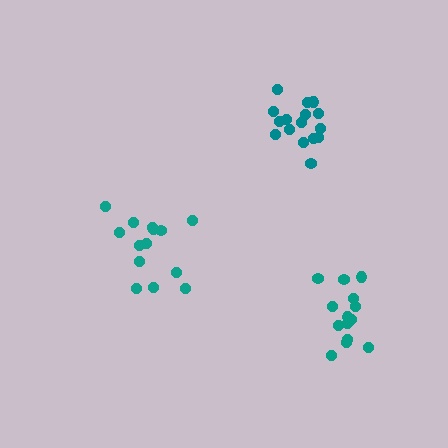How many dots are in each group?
Group 1: 14 dots, Group 2: 14 dots, Group 3: 16 dots (44 total).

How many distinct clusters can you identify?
There are 3 distinct clusters.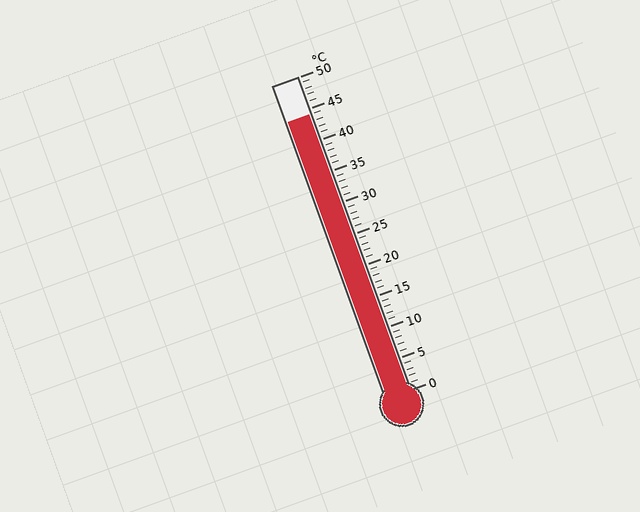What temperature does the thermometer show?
The thermometer shows approximately 44°C.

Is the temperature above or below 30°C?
The temperature is above 30°C.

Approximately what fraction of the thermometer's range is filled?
The thermometer is filled to approximately 90% of its range.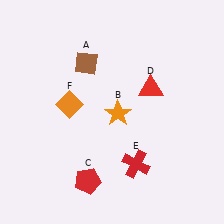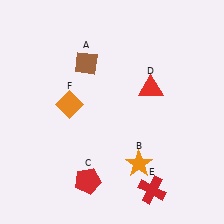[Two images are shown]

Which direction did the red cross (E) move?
The red cross (E) moved down.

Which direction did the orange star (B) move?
The orange star (B) moved down.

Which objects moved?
The objects that moved are: the orange star (B), the red cross (E).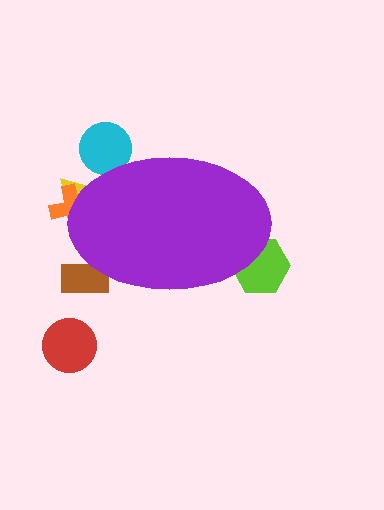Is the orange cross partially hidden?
Yes, the orange cross is partially hidden behind the purple ellipse.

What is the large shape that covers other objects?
A purple ellipse.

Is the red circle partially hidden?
No, the red circle is fully visible.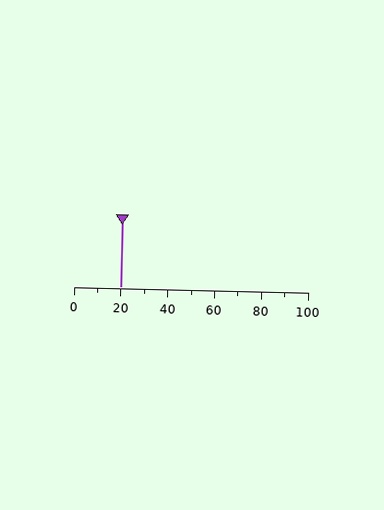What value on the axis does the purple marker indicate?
The marker indicates approximately 20.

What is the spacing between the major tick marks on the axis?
The major ticks are spaced 20 apart.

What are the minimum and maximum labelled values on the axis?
The axis runs from 0 to 100.